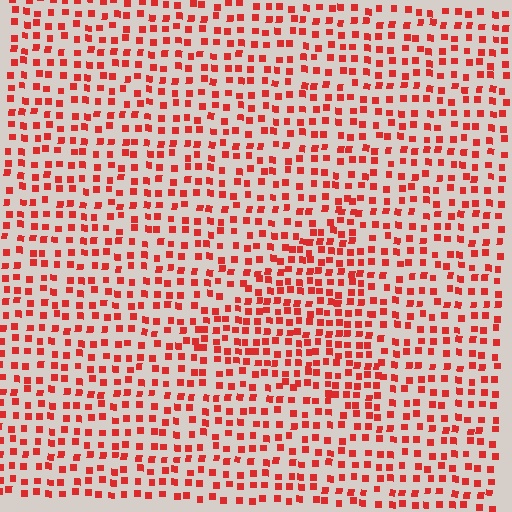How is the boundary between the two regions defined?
The boundary is defined by a change in element density (approximately 1.5x ratio). All elements are the same color, size, and shape.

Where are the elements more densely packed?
The elements are more densely packed inside the triangle boundary.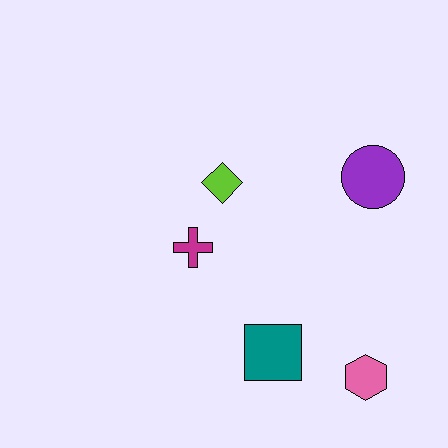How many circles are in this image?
There is 1 circle.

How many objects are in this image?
There are 5 objects.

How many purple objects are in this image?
There is 1 purple object.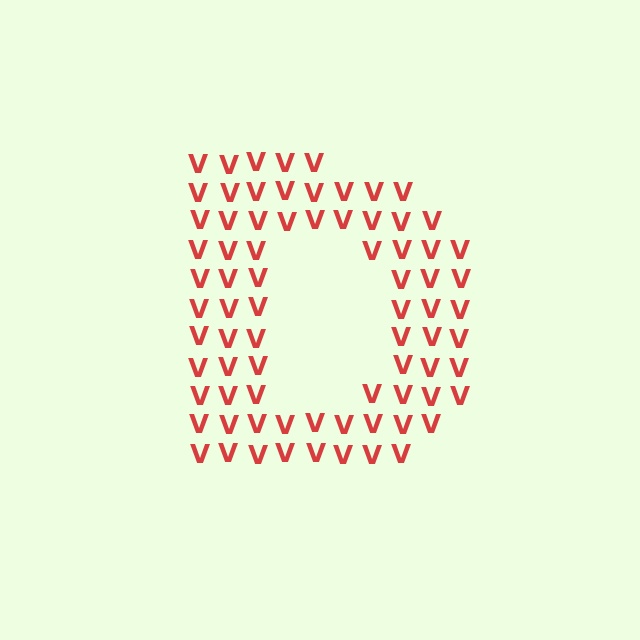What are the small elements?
The small elements are letter V's.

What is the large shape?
The large shape is the letter D.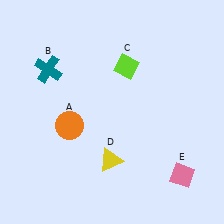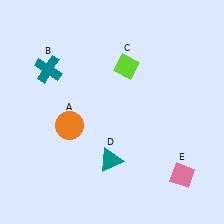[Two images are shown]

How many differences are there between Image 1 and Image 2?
There is 1 difference between the two images.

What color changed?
The triangle (D) changed from yellow in Image 1 to teal in Image 2.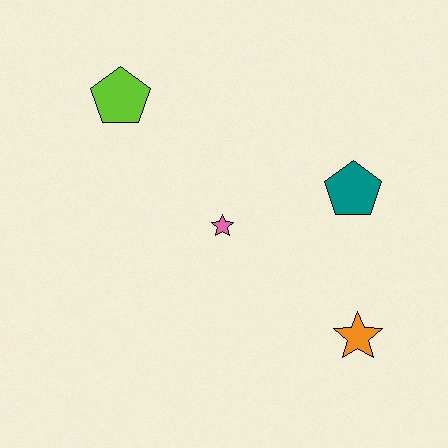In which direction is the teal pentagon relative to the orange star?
The teal pentagon is above the orange star.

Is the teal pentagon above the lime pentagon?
No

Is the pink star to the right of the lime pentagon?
Yes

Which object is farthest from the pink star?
The orange star is farthest from the pink star.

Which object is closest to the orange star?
The teal pentagon is closest to the orange star.